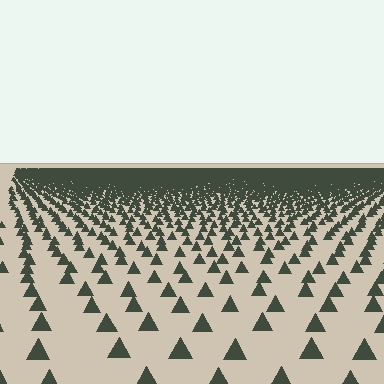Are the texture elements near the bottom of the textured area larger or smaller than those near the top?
Larger. Near the bottom, elements are closer to the viewer and appear at a bigger on-screen size.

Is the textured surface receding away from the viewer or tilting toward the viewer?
The surface is receding away from the viewer. Texture elements get smaller and denser toward the top.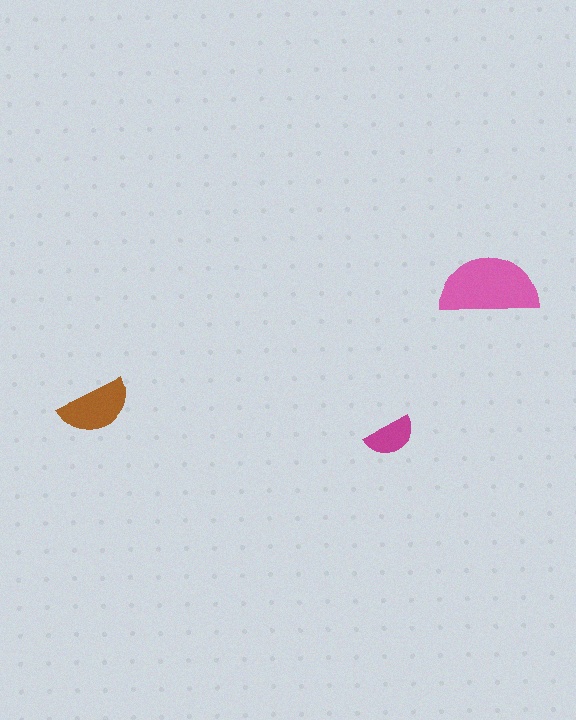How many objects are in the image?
There are 3 objects in the image.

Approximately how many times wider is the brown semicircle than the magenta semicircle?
About 1.5 times wider.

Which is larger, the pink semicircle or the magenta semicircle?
The pink one.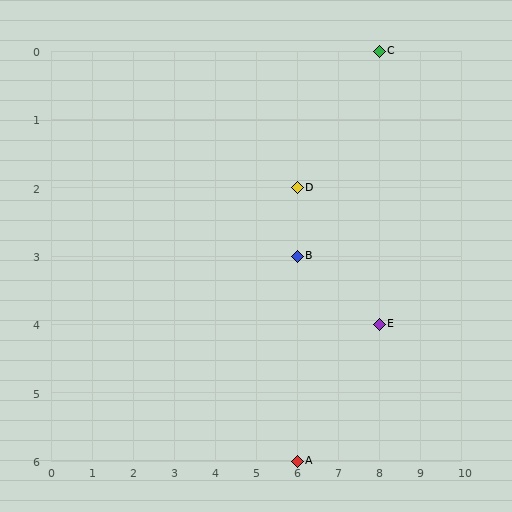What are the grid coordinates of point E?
Point E is at grid coordinates (8, 4).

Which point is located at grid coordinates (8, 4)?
Point E is at (8, 4).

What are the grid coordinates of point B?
Point B is at grid coordinates (6, 3).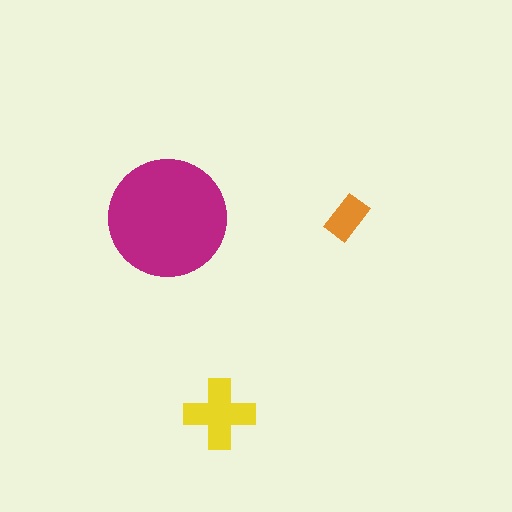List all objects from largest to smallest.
The magenta circle, the yellow cross, the orange rectangle.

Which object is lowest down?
The yellow cross is bottommost.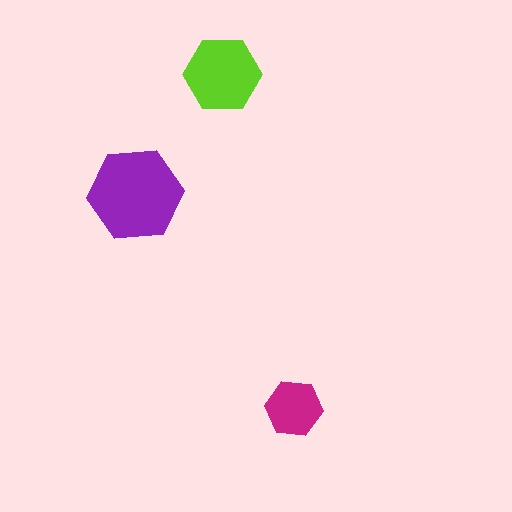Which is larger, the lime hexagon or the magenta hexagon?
The lime one.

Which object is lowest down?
The magenta hexagon is bottommost.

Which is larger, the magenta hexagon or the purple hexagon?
The purple one.